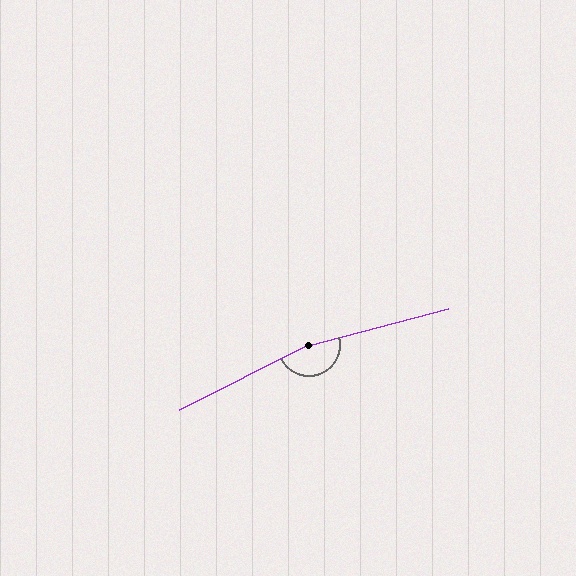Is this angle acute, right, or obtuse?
It is obtuse.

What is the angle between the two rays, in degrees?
Approximately 168 degrees.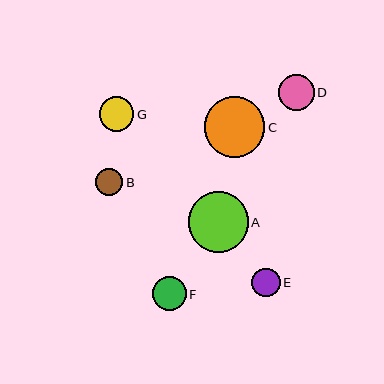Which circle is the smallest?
Circle B is the smallest with a size of approximately 27 pixels.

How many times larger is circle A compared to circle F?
Circle A is approximately 1.8 times the size of circle F.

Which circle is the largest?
Circle C is the largest with a size of approximately 61 pixels.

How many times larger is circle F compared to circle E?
Circle F is approximately 1.2 times the size of circle E.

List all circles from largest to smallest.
From largest to smallest: C, A, D, G, F, E, B.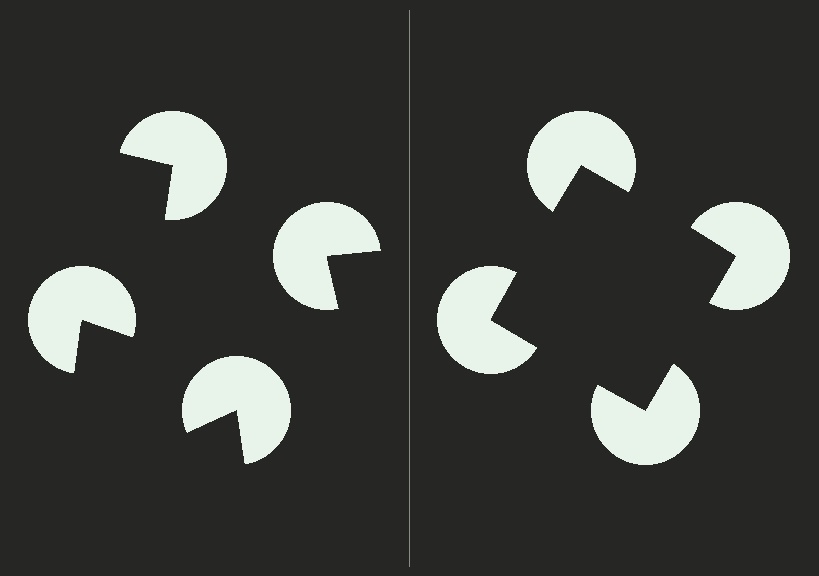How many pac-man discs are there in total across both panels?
8 — 4 on each side.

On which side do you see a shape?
An illusory square appears on the right side. On the left side the wedge cuts are rotated, so no coherent shape forms.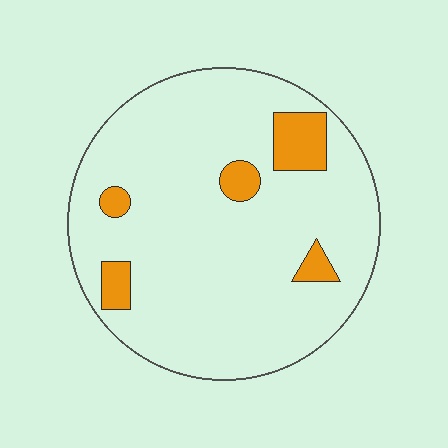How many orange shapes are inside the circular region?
5.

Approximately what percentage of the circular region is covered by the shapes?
Approximately 10%.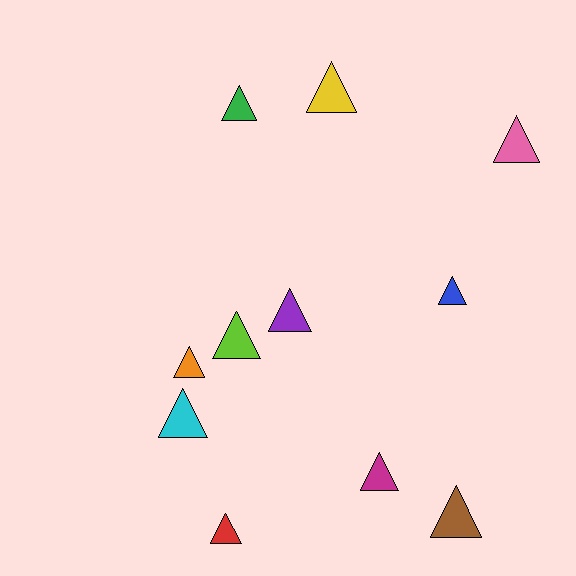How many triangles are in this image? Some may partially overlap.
There are 11 triangles.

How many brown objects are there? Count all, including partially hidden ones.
There is 1 brown object.